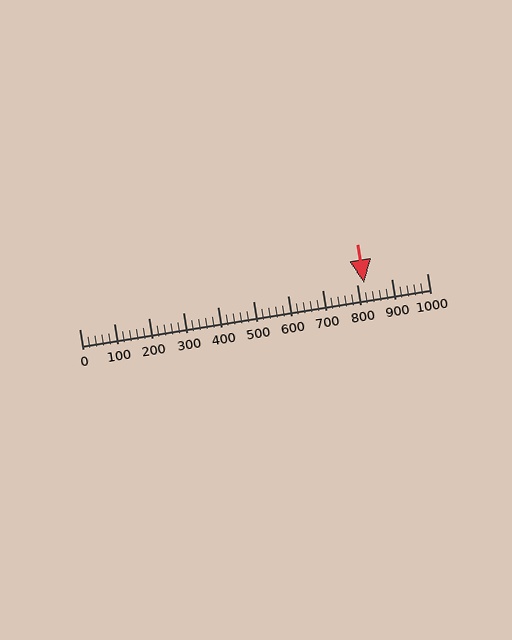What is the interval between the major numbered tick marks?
The major tick marks are spaced 100 units apart.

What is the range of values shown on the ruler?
The ruler shows values from 0 to 1000.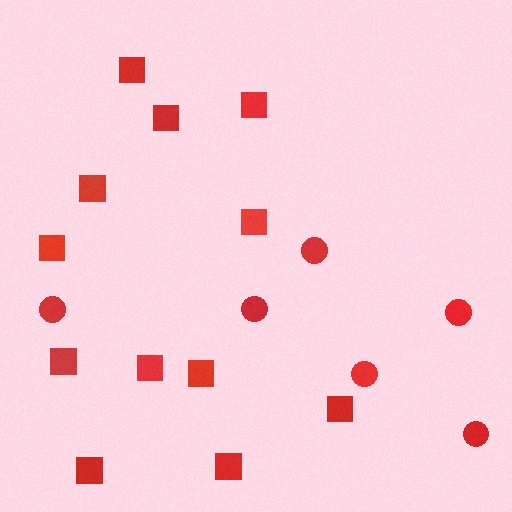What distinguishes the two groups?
There are 2 groups: one group of squares (12) and one group of circles (6).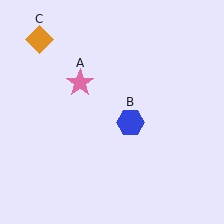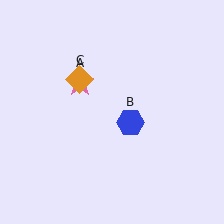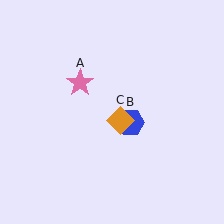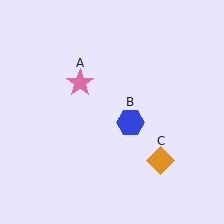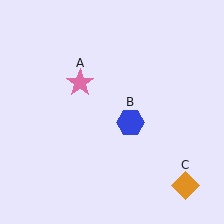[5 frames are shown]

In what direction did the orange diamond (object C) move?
The orange diamond (object C) moved down and to the right.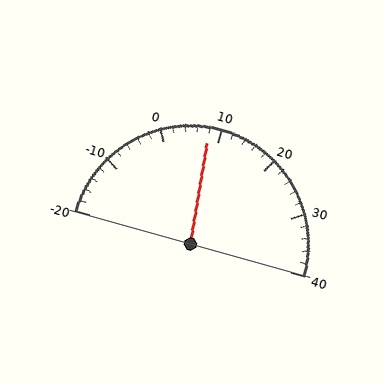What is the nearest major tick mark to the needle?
The nearest major tick mark is 10.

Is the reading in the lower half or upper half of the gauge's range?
The reading is in the lower half of the range (-20 to 40).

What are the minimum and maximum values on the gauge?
The gauge ranges from -20 to 40.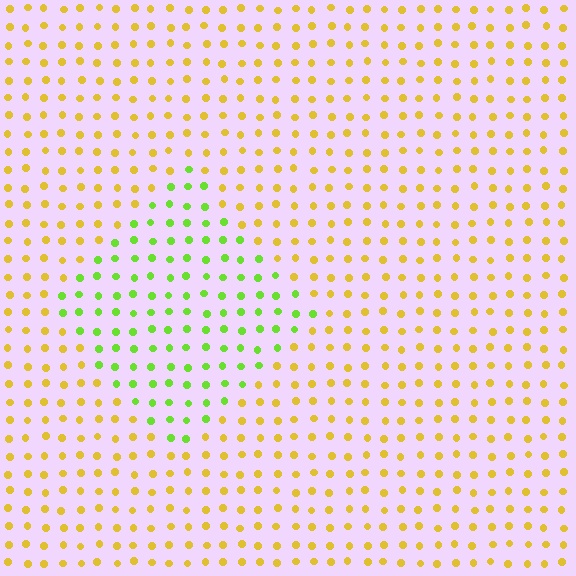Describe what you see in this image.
The image is filled with small yellow elements in a uniform arrangement. A diamond-shaped region is visible where the elements are tinted to a slightly different hue, forming a subtle color boundary.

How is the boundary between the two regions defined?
The boundary is defined purely by a slight shift in hue (about 51 degrees). Spacing, size, and orientation are identical on both sides.